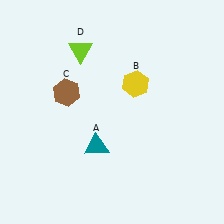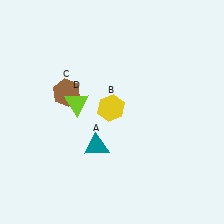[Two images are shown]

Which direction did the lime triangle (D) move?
The lime triangle (D) moved down.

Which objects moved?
The objects that moved are: the yellow hexagon (B), the lime triangle (D).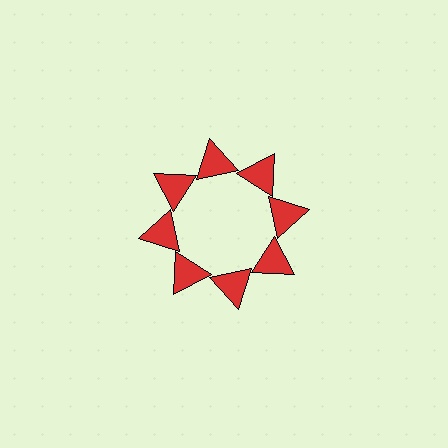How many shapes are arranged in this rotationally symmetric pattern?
There are 8 shapes, arranged in 8 groups of 1.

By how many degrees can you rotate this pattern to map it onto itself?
The pattern maps onto itself every 45 degrees of rotation.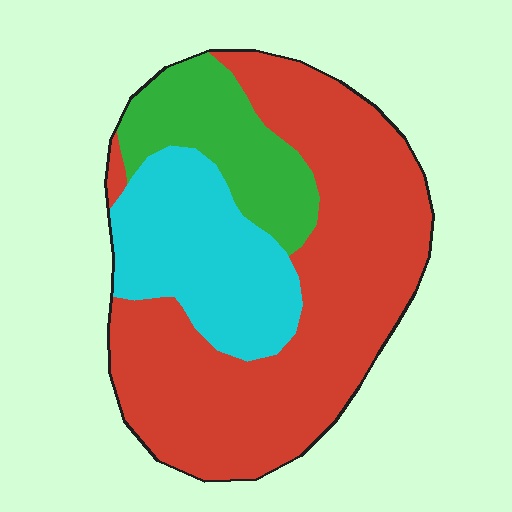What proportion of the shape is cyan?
Cyan takes up less than a quarter of the shape.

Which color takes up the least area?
Green, at roughly 15%.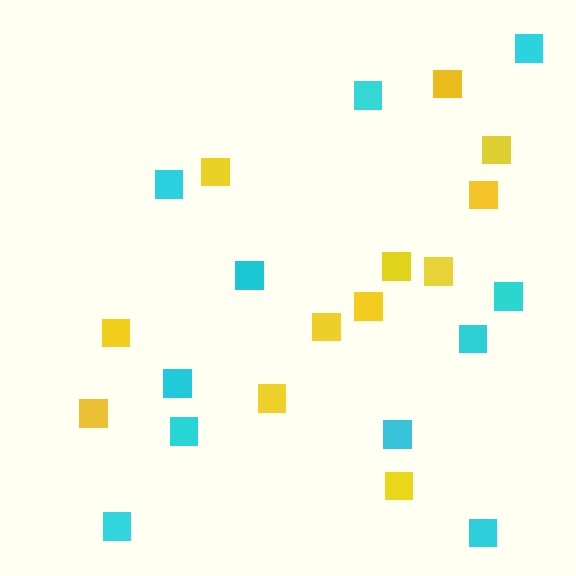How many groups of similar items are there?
There are 2 groups: one group of cyan squares (11) and one group of yellow squares (12).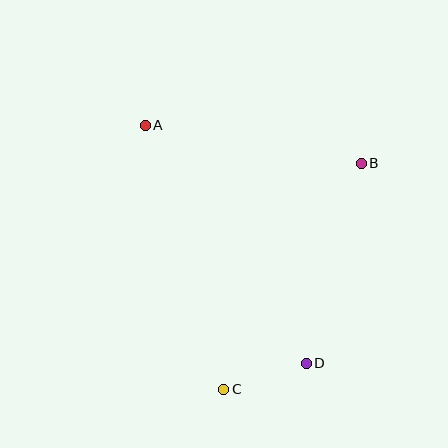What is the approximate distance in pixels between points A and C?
The distance between A and C is approximately 275 pixels.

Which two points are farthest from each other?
Points A and D are farthest from each other.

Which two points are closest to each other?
Points C and D are closest to each other.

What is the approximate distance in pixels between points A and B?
The distance between A and B is approximately 219 pixels.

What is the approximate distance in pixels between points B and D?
The distance between B and D is approximately 207 pixels.